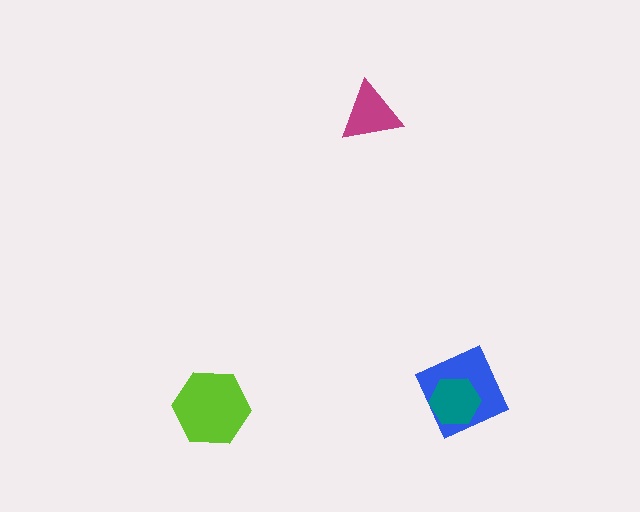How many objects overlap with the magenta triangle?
0 objects overlap with the magenta triangle.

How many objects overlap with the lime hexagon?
0 objects overlap with the lime hexagon.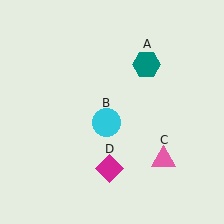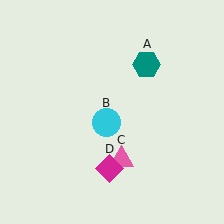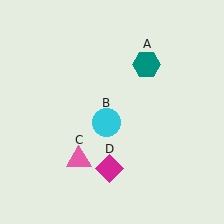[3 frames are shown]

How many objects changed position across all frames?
1 object changed position: pink triangle (object C).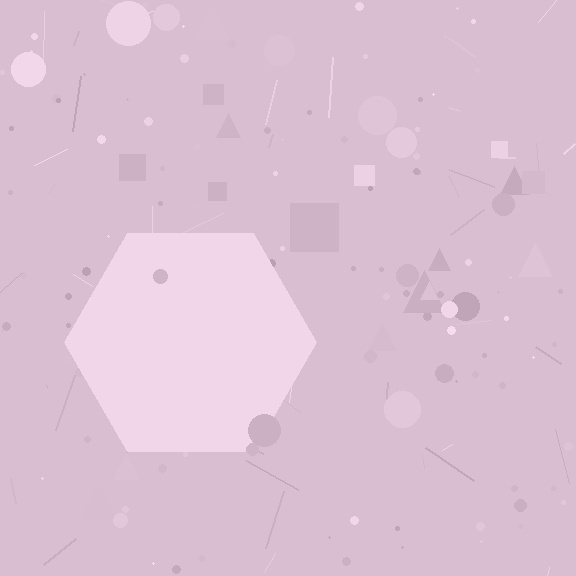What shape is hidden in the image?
A hexagon is hidden in the image.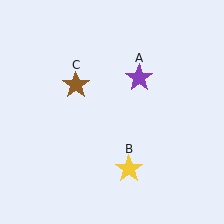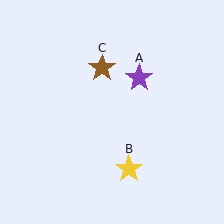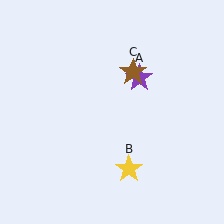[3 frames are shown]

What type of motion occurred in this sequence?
The brown star (object C) rotated clockwise around the center of the scene.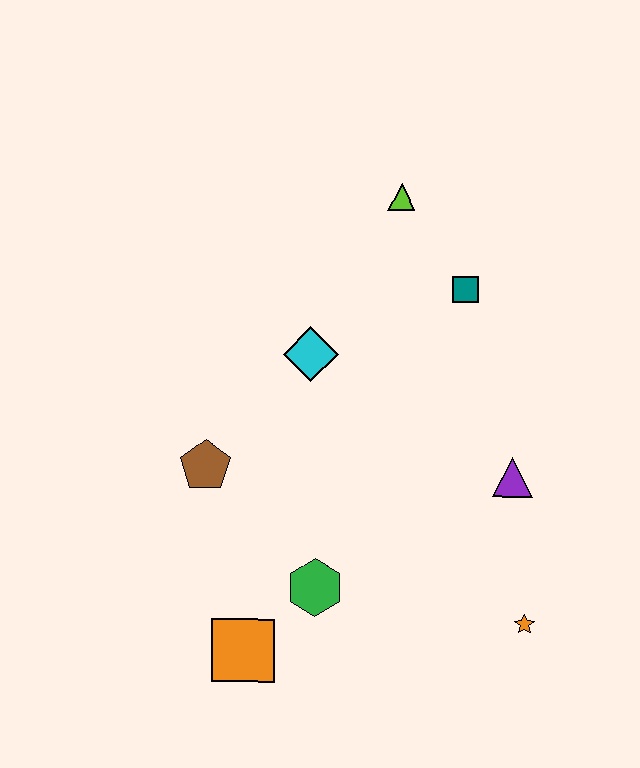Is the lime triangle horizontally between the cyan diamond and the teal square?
Yes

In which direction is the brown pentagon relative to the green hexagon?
The brown pentagon is above the green hexagon.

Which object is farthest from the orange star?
The lime triangle is farthest from the orange star.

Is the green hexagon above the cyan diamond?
No